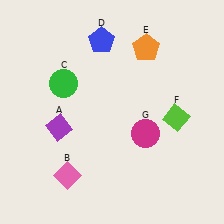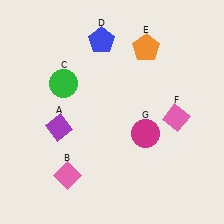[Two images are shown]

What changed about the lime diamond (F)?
In Image 1, F is lime. In Image 2, it changed to pink.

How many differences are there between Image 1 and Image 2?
There is 1 difference between the two images.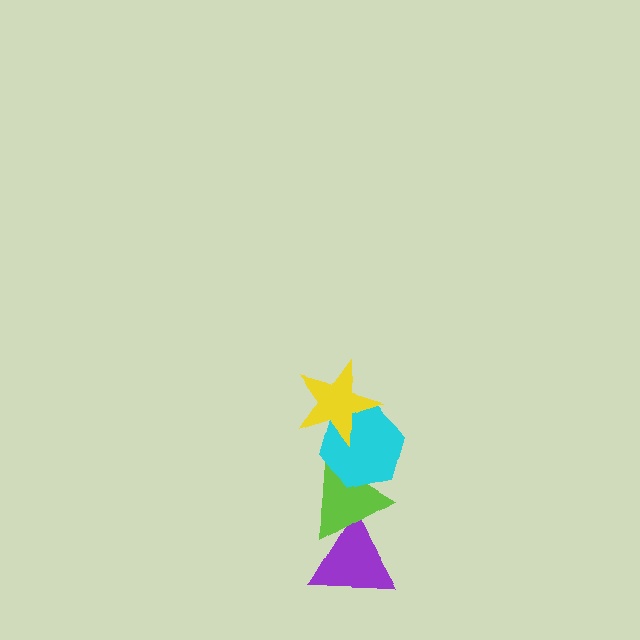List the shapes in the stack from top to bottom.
From top to bottom: the yellow star, the cyan hexagon, the lime triangle, the purple triangle.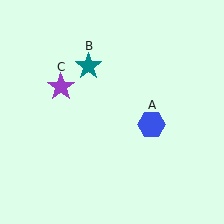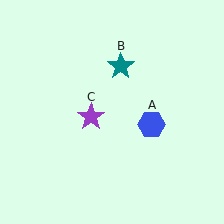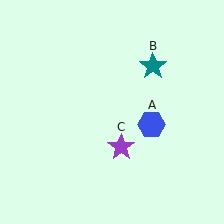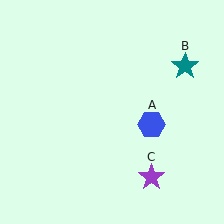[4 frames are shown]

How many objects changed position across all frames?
2 objects changed position: teal star (object B), purple star (object C).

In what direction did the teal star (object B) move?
The teal star (object B) moved right.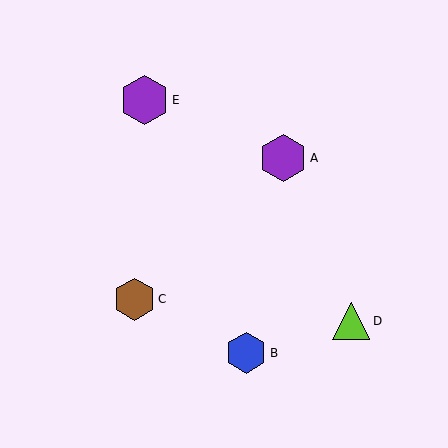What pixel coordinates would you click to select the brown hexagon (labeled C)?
Click at (134, 299) to select the brown hexagon C.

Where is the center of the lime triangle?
The center of the lime triangle is at (351, 321).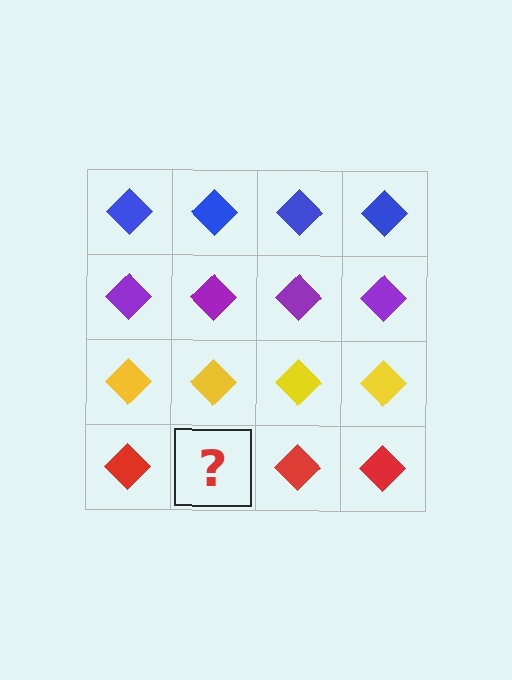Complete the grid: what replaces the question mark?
The question mark should be replaced with a red diamond.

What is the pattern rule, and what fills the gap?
The rule is that each row has a consistent color. The gap should be filled with a red diamond.